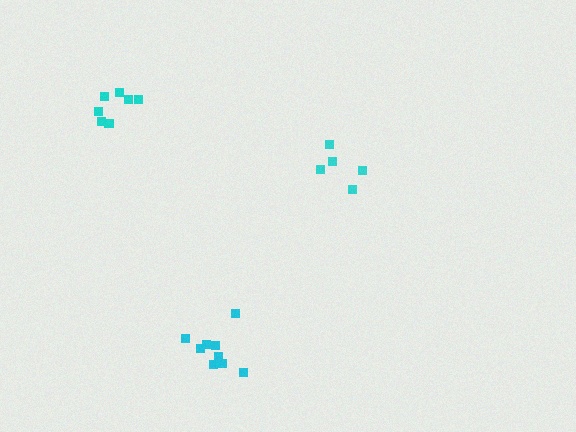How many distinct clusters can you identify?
There are 3 distinct clusters.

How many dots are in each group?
Group 1: 9 dots, Group 2: 5 dots, Group 3: 8 dots (22 total).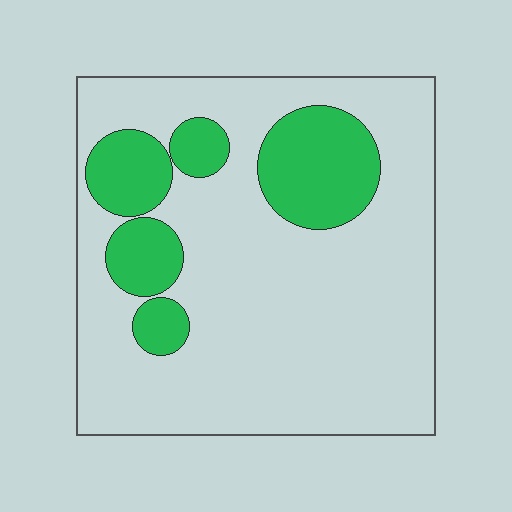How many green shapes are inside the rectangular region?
5.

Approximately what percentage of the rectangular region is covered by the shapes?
Approximately 20%.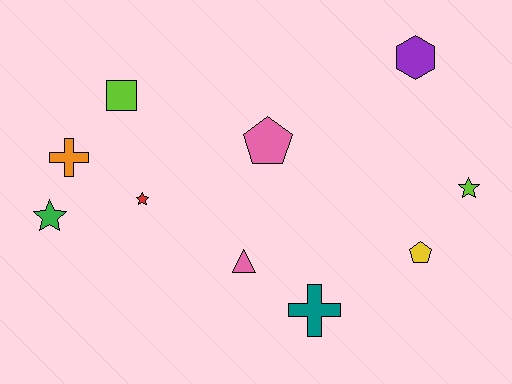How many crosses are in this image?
There are 2 crosses.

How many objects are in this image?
There are 10 objects.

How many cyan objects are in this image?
There are no cyan objects.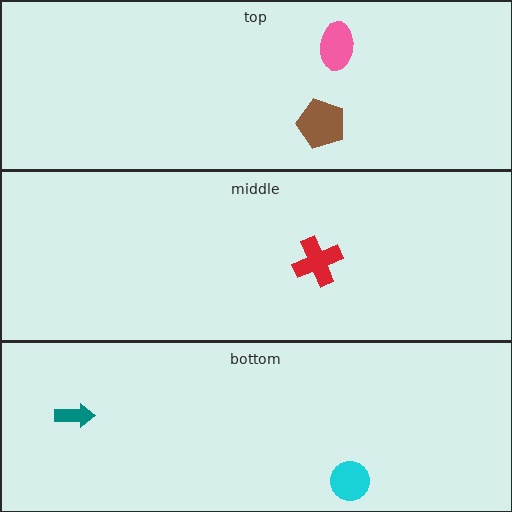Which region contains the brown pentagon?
The top region.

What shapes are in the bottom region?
The teal arrow, the cyan circle.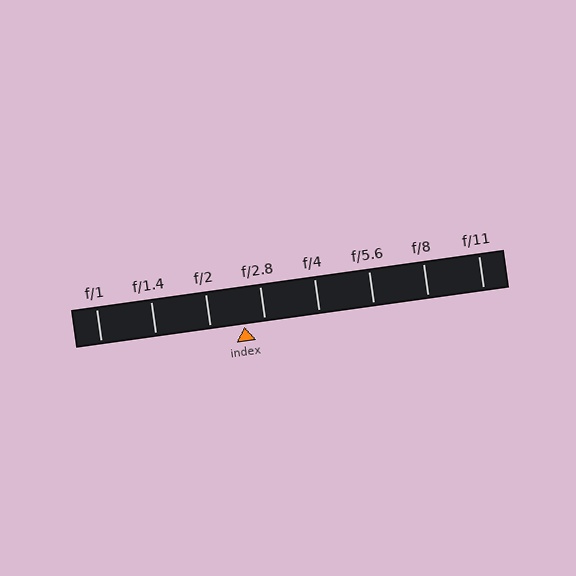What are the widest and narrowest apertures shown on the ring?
The widest aperture shown is f/1 and the narrowest is f/11.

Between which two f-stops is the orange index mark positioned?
The index mark is between f/2 and f/2.8.